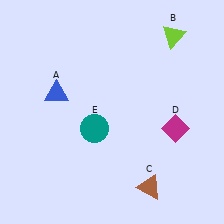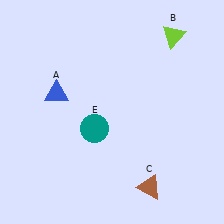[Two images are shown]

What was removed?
The magenta diamond (D) was removed in Image 2.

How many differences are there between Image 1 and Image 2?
There is 1 difference between the two images.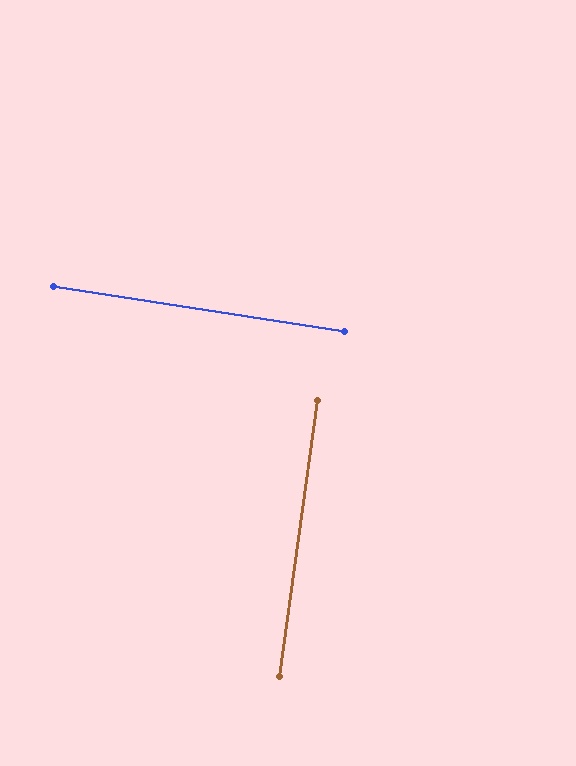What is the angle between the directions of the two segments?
Approximately 89 degrees.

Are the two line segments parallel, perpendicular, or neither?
Perpendicular — they meet at approximately 89°.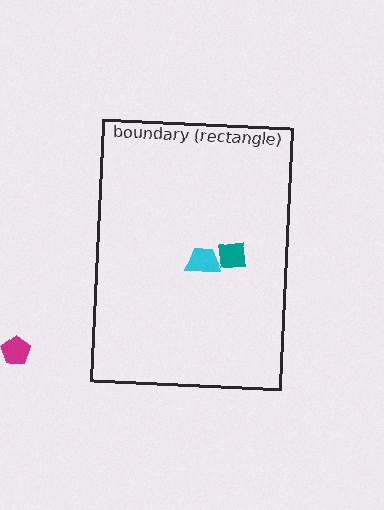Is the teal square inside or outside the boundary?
Inside.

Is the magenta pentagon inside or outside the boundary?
Outside.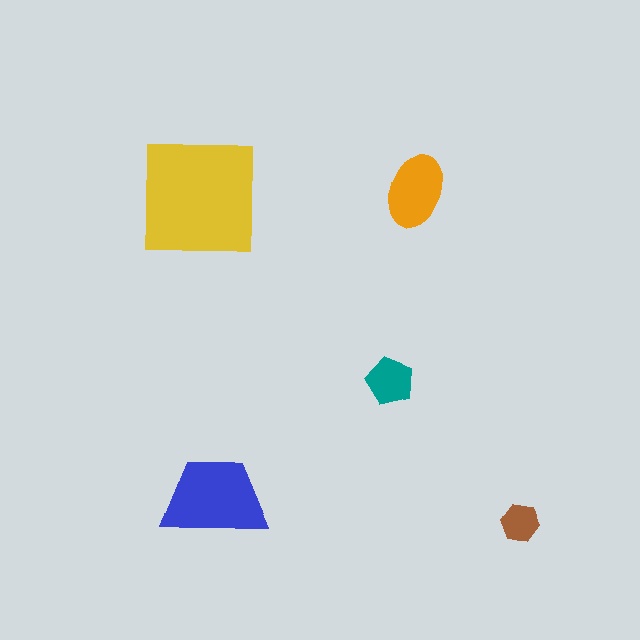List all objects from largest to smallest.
The yellow square, the blue trapezoid, the orange ellipse, the teal pentagon, the brown hexagon.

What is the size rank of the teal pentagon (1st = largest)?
4th.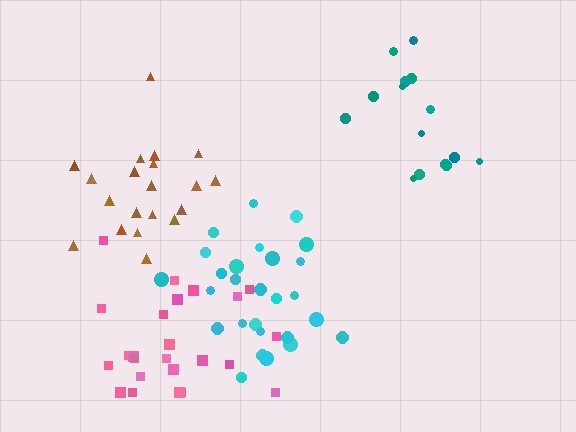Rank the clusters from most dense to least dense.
brown, cyan, teal, pink.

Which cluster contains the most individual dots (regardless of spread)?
Cyan (27).